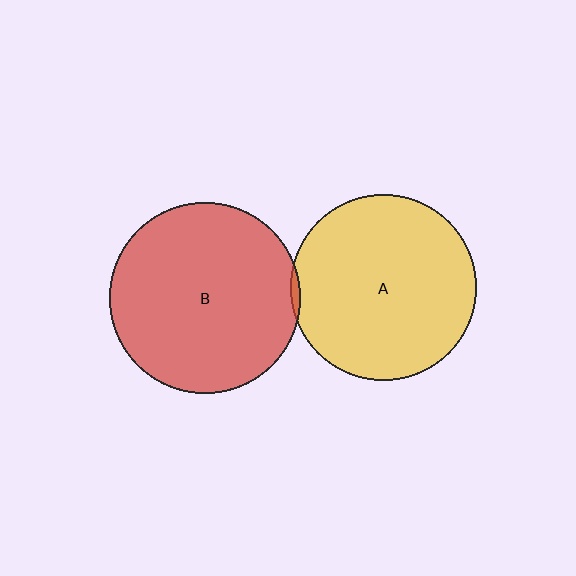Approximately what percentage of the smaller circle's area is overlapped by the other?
Approximately 5%.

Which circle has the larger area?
Circle B (red).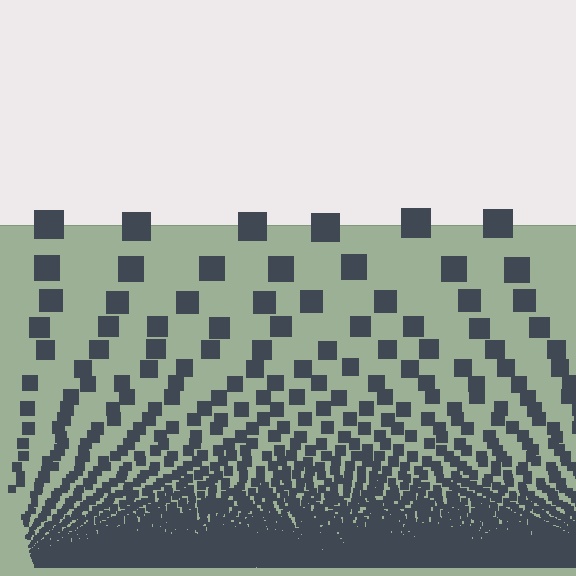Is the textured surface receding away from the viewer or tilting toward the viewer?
The surface appears to tilt toward the viewer. Texture elements get larger and sparser toward the top.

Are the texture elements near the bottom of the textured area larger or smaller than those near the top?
Smaller. The gradient is inverted — elements near the bottom are smaller and denser.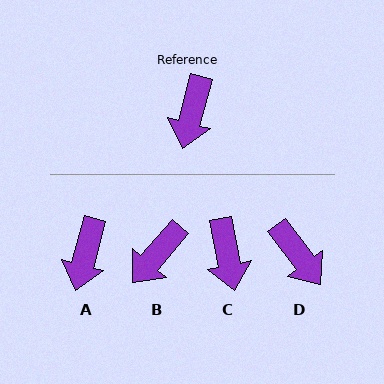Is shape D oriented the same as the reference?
No, it is off by about 52 degrees.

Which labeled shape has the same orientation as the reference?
A.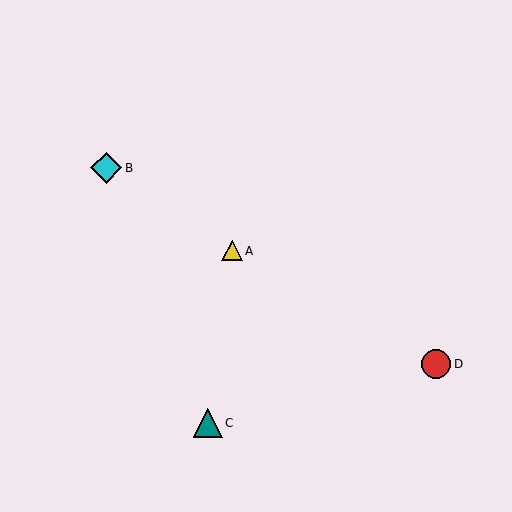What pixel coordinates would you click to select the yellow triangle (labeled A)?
Click at (232, 251) to select the yellow triangle A.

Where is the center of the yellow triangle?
The center of the yellow triangle is at (232, 251).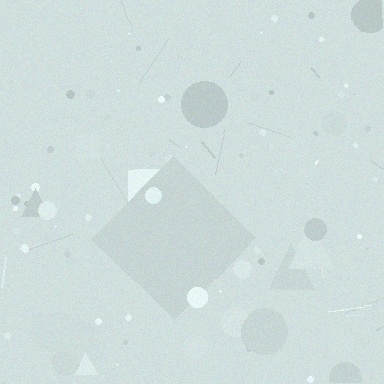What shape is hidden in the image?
A diamond is hidden in the image.